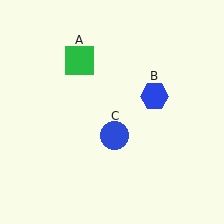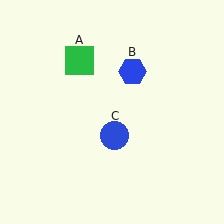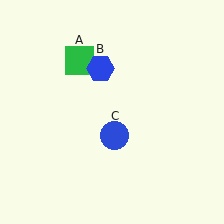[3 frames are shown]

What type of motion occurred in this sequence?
The blue hexagon (object B) rotated counterclockwise around the center of the scene.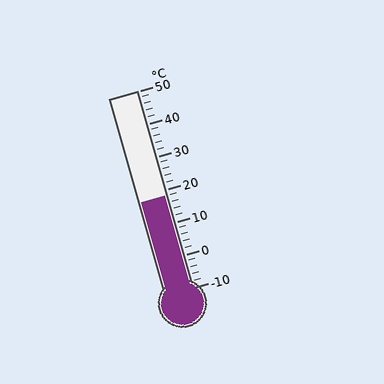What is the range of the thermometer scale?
The thermometer scale ranges from -10°C to 50°C.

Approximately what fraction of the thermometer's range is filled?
The thermometer is filled to approximately 45% of its range.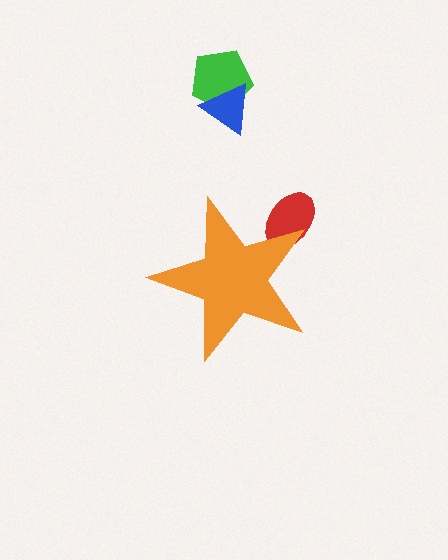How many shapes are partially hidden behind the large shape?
1 shape is partially hidden.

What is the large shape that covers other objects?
An orange star.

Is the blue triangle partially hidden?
No, the blue triangle is fully visible.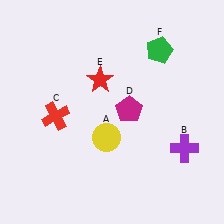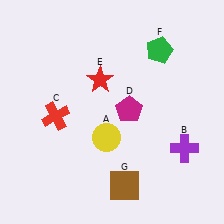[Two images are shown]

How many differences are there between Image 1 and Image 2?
There is 1 difference between the two images.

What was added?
A brown square (G) was added in Image 2.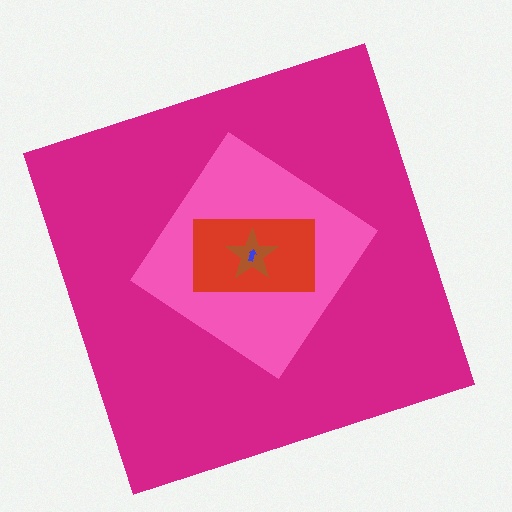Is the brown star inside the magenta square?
Yes.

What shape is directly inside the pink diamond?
The red rectangle.